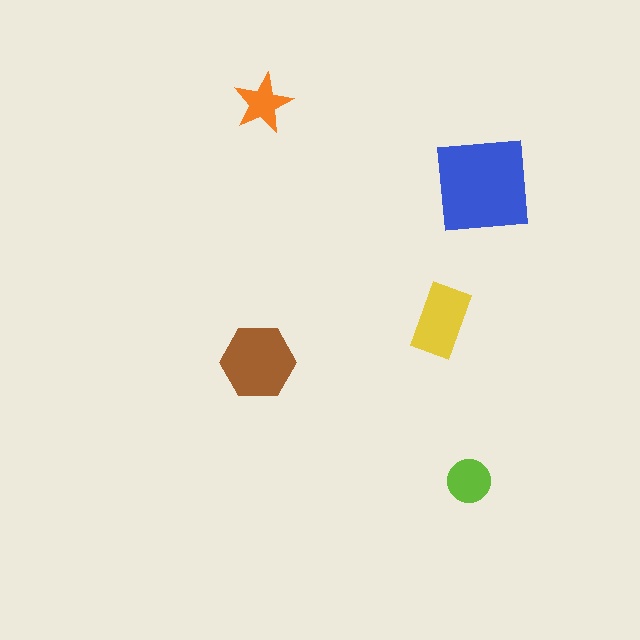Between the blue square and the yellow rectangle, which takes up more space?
The blue square.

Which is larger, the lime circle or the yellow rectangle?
The yellow rectangle.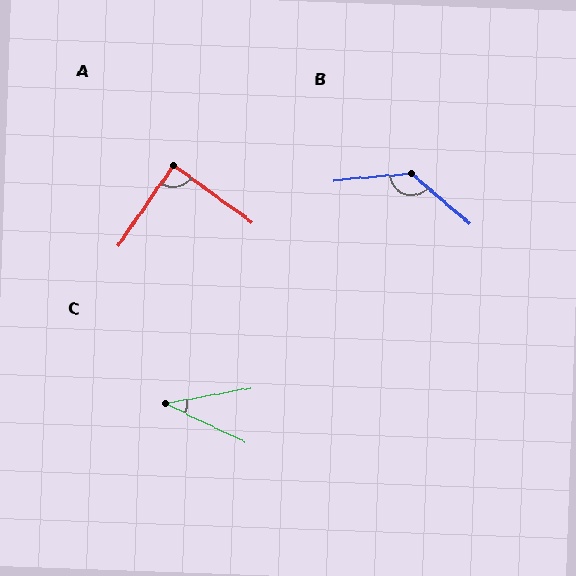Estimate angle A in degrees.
Approximately 89 degrees.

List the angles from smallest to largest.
C (36°), A (89°), B (135°).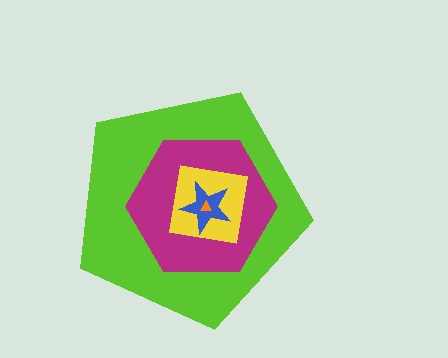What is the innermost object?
The orange triangle.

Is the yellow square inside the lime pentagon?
Yes.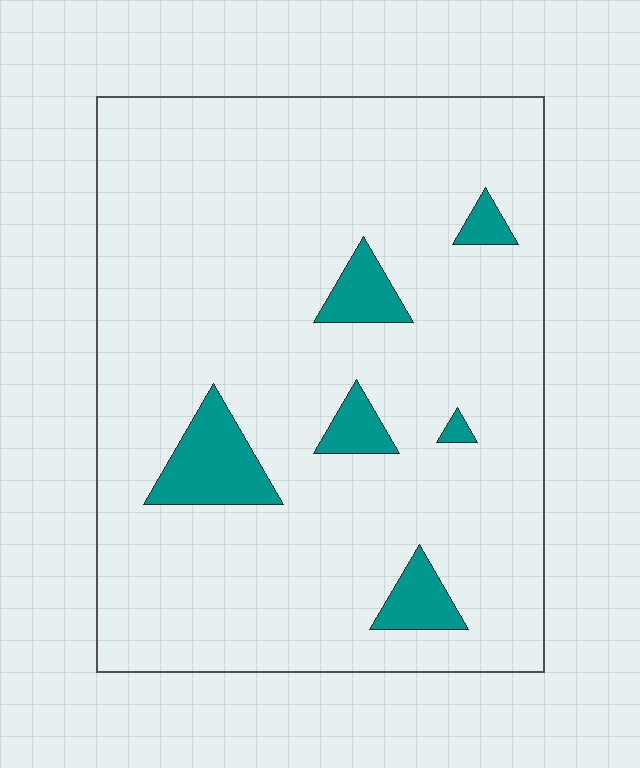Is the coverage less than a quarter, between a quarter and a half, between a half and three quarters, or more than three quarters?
Less than a quarter.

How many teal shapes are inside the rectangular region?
6.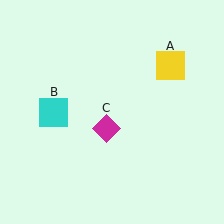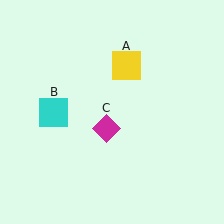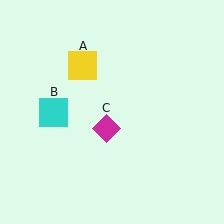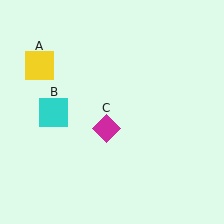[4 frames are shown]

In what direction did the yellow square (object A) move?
The yellow square (object A) moved left.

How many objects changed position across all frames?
1 object changed position: yellow square (object A).